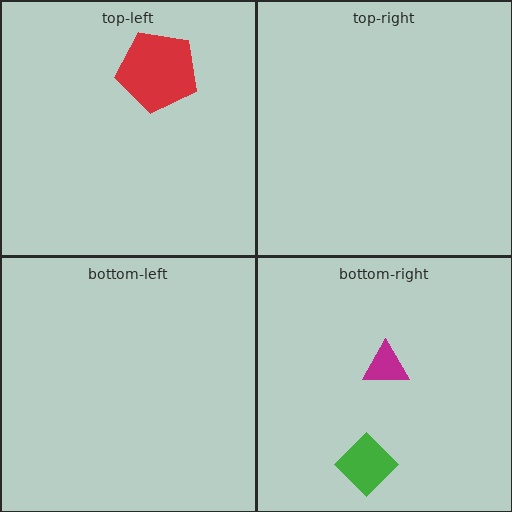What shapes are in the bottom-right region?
The magenta triangle, the green diamond.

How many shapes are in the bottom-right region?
2.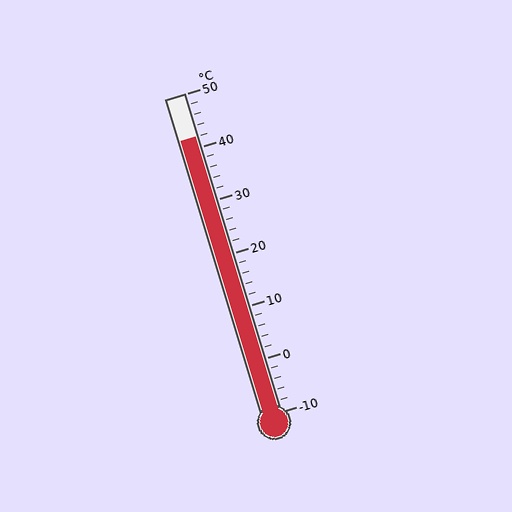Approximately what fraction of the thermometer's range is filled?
The thermometer is filled to approximately 85% of its range.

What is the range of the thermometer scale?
The thermometer scale ranges from -10°C to 50°C.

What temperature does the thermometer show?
The thermometer shows approximately 42°C.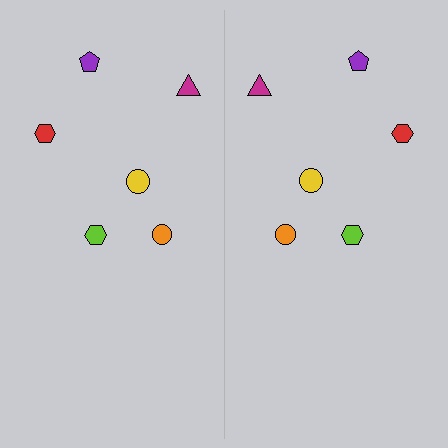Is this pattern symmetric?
Yes, this pattern has bilateral (reflection) symmetry.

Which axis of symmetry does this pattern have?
The pattern has a vertical axis of symmetry running through the center of the image.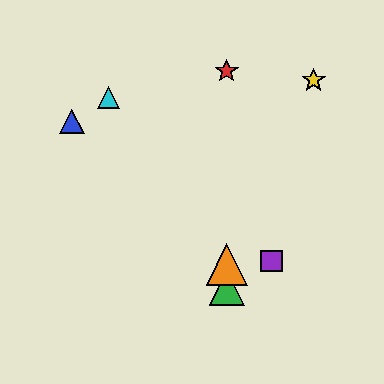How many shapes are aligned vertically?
3 shapes (the red star, the green triangle, the orange triangle) are aligned vertically.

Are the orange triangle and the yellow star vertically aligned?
No, the orange triangle is at x≈227 and the yellow star is at x≈314.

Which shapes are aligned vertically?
The red star, the green triangle, the orange triangle are aligned vertically.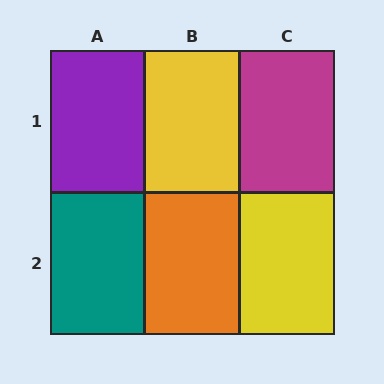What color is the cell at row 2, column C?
Yellow.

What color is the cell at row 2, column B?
Orange.